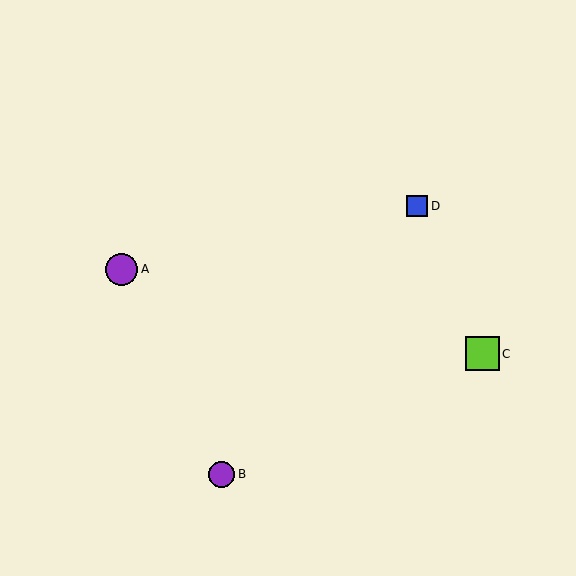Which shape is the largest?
The lime square (labeled C) is the largest.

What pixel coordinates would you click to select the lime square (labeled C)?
Click at (482, 354) to select the lime square C.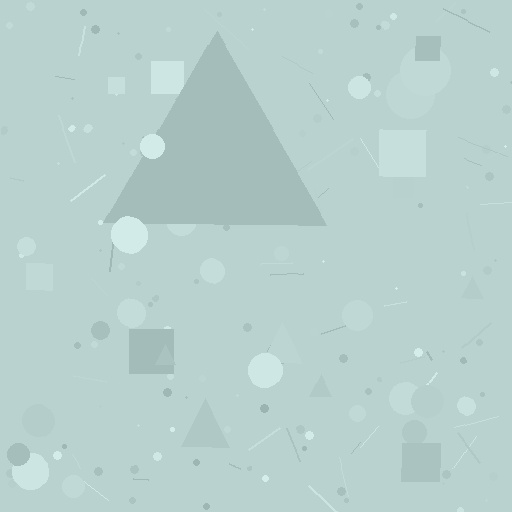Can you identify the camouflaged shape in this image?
The camouflaged shape is a triangle.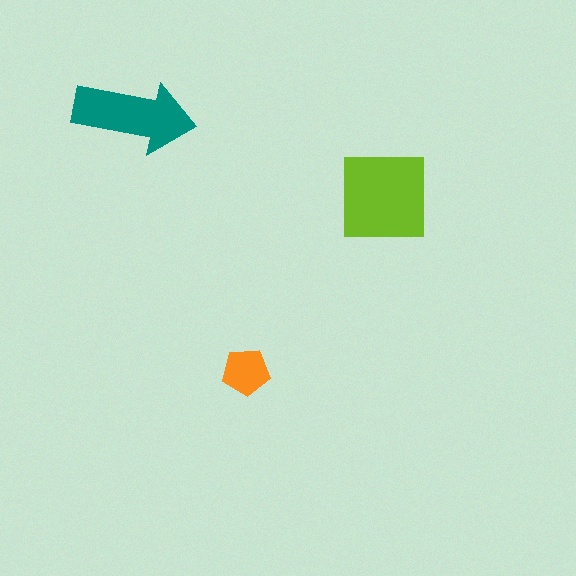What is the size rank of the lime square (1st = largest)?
1st.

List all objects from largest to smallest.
The lime square, the teal arrow, the orange pentagon.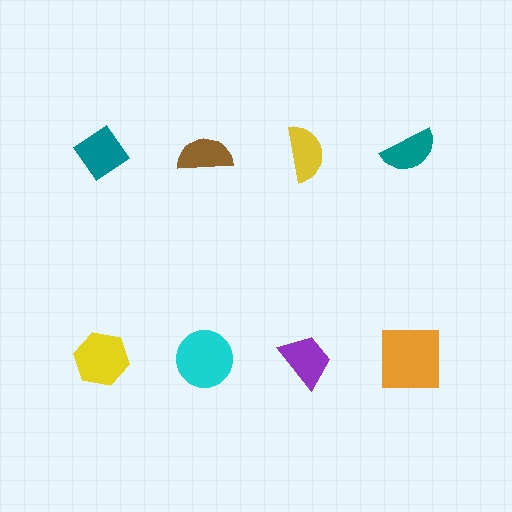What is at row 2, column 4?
An orange square.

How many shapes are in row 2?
4 shapes.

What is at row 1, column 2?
A brown semicircle.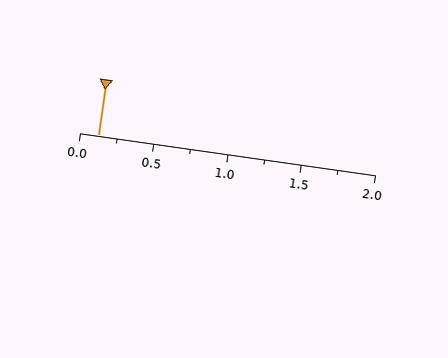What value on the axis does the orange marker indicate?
The marker indicates approximately 0.12.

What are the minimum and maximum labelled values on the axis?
The axis runs from 0.0 to 2.0.